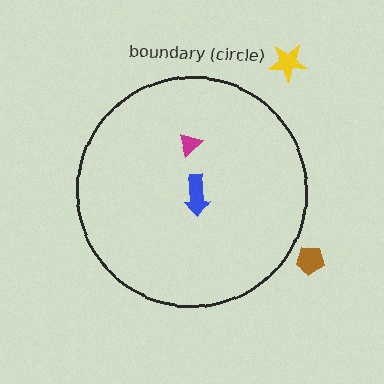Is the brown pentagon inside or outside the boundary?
Outside.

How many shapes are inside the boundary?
2 inside, 2 outside.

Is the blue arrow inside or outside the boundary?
Inside.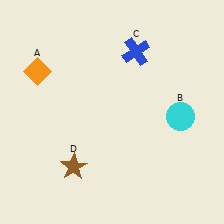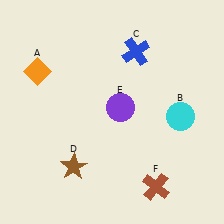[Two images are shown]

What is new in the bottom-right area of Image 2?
A brown cross (F) was added in the bottom-right area of Image 2.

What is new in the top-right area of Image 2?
A purple circle (E) was added in the top-right area of Image 2.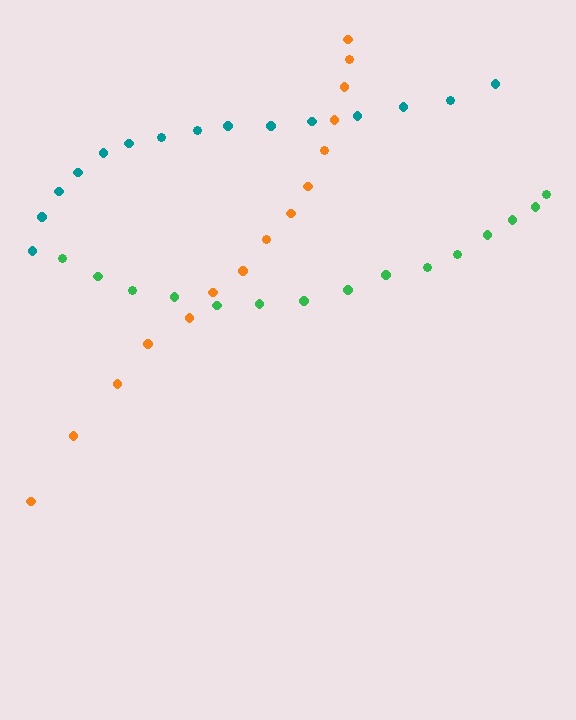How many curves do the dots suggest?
There are 3 distinct paths.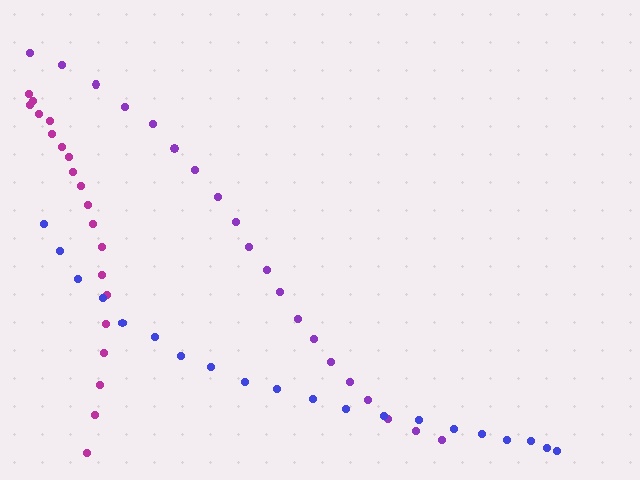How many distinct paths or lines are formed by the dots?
There are 3 distinct paths.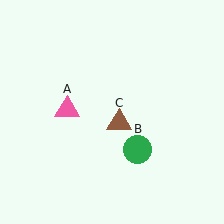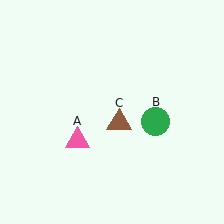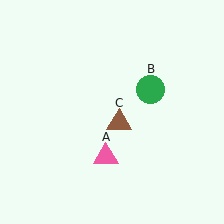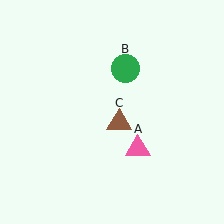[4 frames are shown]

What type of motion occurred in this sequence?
The pink triangle (object A), green circle (object B) rotated counterclockwise around the center of the scene.